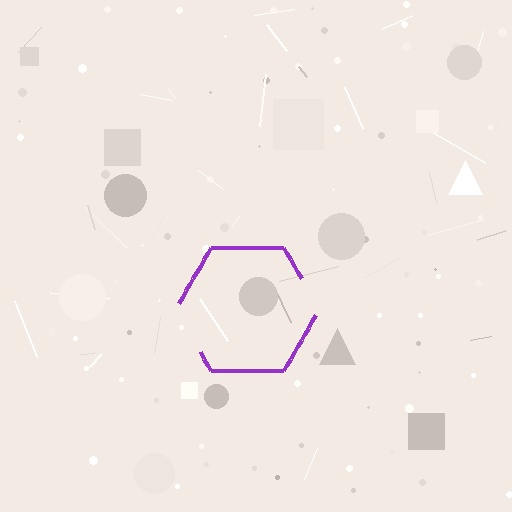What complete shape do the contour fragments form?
The contour fragments form a hexagon.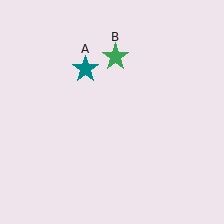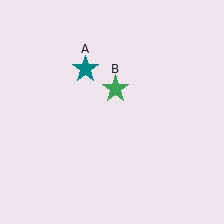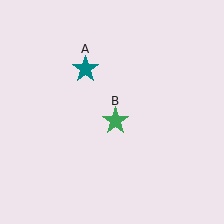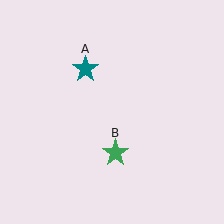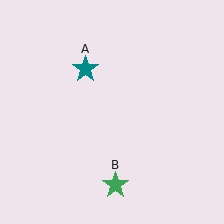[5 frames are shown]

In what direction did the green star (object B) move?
The green star (object B) moved down.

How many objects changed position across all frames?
1 object changed position: green star (object B).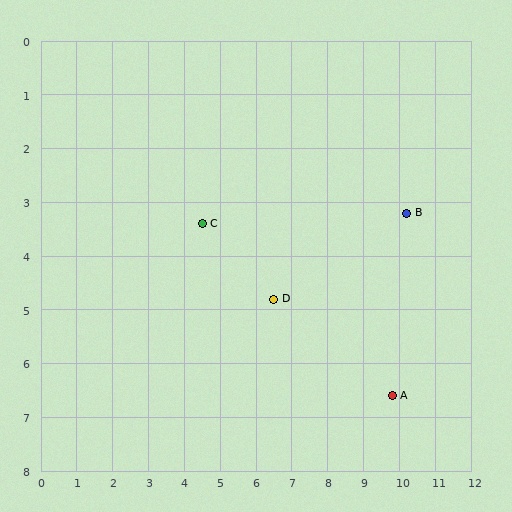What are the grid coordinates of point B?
Point B is at approximately (10.2, 3.2).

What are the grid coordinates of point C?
Point C is at approximately (4.5, 3.4).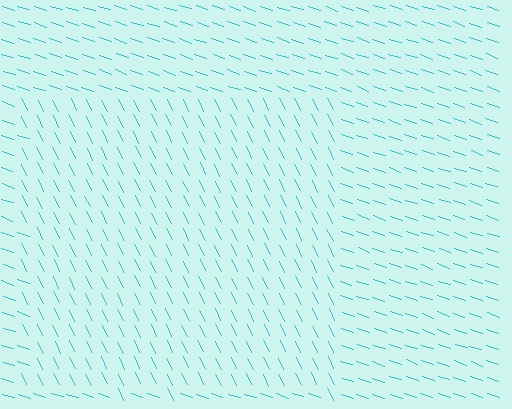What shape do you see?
I see a rectangle.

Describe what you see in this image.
The image is filled with small cyan line segments. A rectangle region in the image has lines oriented differently from the surrounding lines, creating a visible texture boundary.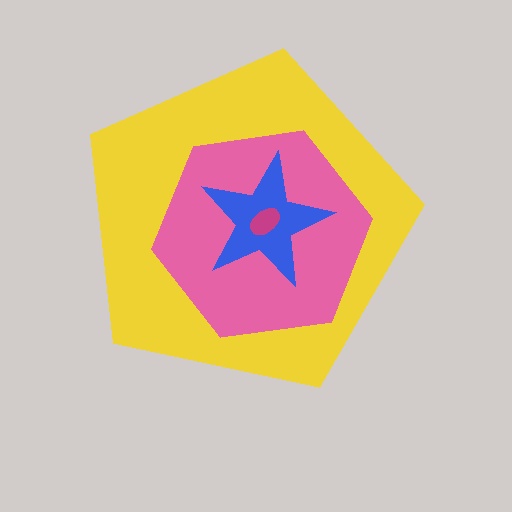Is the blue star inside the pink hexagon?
Yes.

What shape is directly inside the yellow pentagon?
The pink hexagon.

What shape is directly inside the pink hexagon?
The blue star.